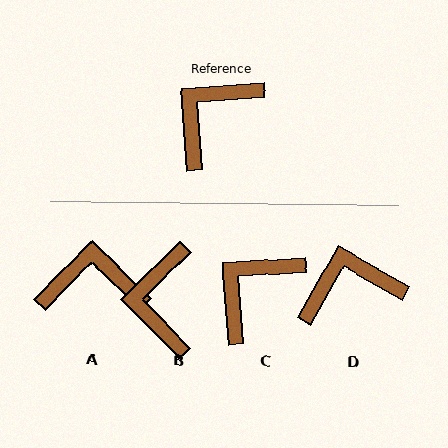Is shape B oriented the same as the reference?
No, it is off by about 41 degrees.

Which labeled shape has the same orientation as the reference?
C.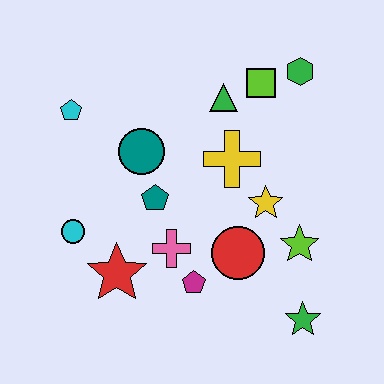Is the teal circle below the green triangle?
Yes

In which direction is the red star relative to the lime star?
The red star is to the left of the lime star.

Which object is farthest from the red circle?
The cyan pentagon is farthest from the red circle.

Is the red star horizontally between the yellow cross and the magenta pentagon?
No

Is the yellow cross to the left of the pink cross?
No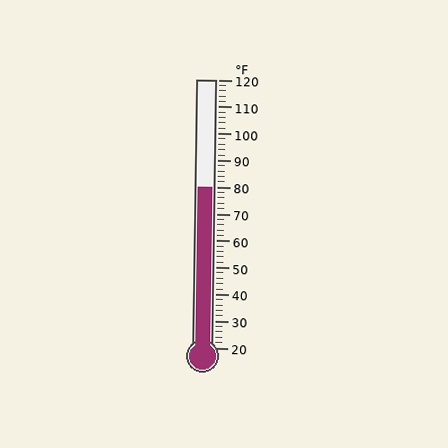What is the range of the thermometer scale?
The thermometer scale ranges from 20°F to 120°F.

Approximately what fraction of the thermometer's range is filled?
The thermometer is filled to approximately 60% of its range.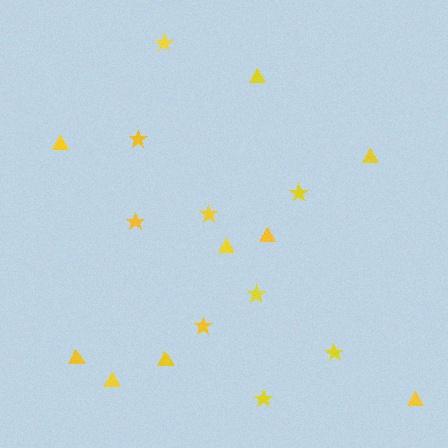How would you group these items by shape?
There are 2 groups: one group of triangles (9) and one group of stars (9).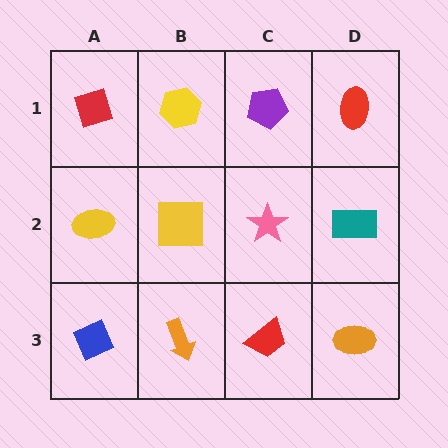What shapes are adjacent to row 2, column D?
A red ellipse (row 1, column D), an orange ellipse (row 3, column D), a pink star (row 2, column C).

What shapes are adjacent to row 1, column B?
A yellow square (row 2, column B), a red diamond (row 1, column A), a purple pentagon (row 1, column C).